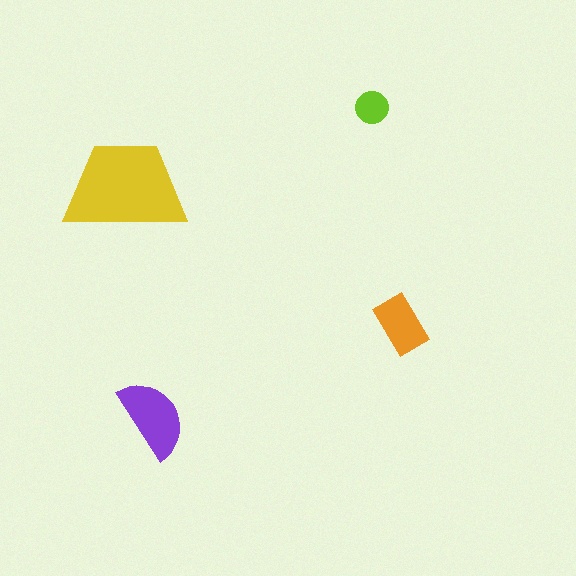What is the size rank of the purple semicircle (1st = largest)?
2nd.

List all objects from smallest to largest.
The lime circle, the orange rectangle, the purple semicircle, the yellow trapezoid.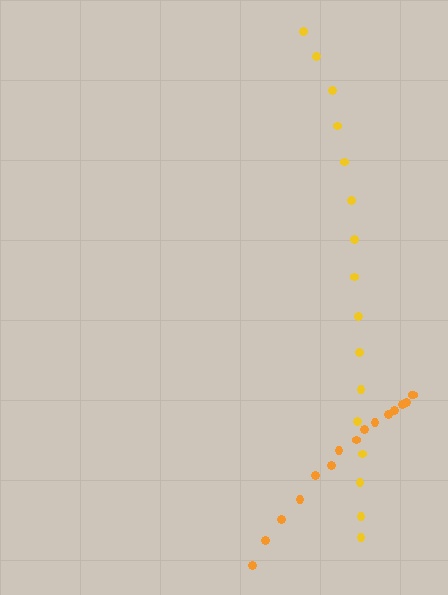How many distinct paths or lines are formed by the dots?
There are 2 distinct paths.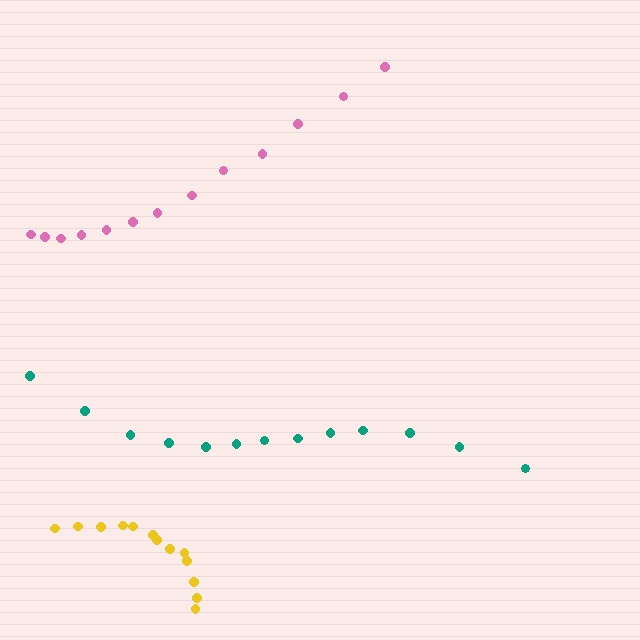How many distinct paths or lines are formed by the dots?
There are 3 distinct paths.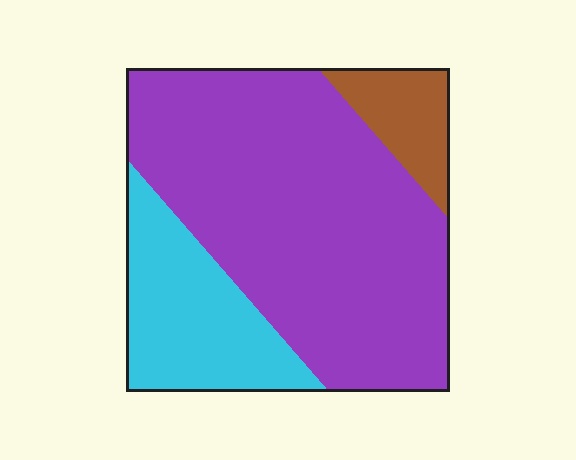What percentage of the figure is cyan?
Cyan takes up about one quarter (1/4) of the figure.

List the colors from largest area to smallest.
From largest to smallest: purple, cyan, brown.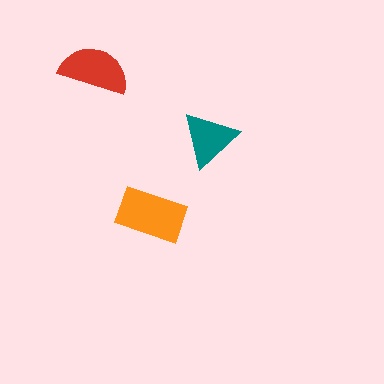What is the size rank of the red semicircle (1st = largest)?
2nd.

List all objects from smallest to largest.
The teal triangle, the red semicircle, the orange rectangle.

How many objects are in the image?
There are 3 objects in the image.